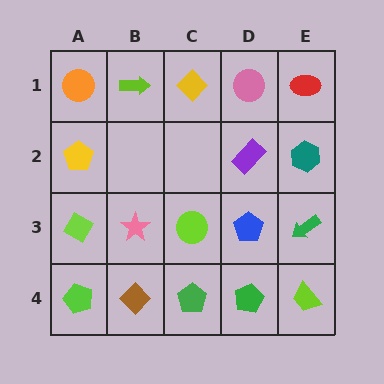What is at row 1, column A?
An orange circle.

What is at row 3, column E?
A green arrow.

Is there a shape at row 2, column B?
No, that cell is empty.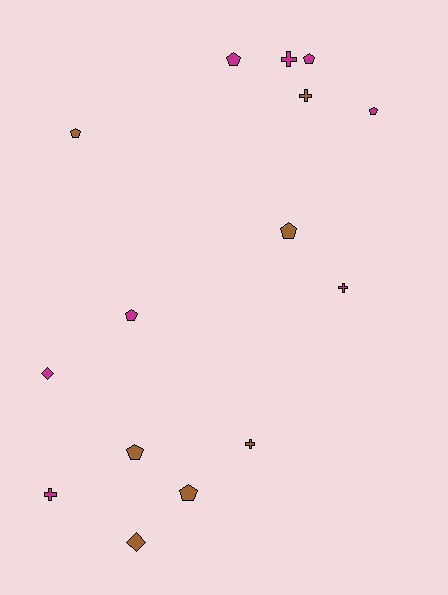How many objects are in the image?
There are 15 objects.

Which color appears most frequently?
Magenta, with 8 objects.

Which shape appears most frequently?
Pentagon, with 8 objects.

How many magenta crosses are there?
There are 3 magenta crosses.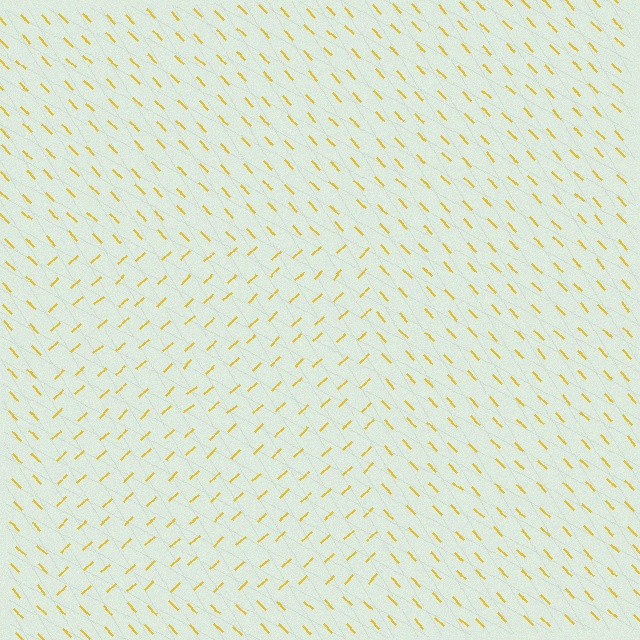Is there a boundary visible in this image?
Yes, there is a texture boundary formed by a change in line orientation.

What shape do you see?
I see a rectangle.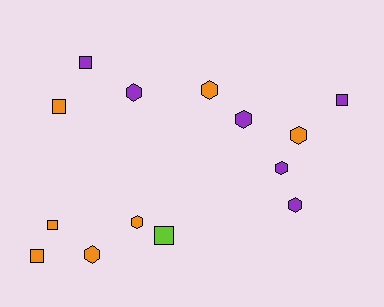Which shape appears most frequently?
Hexagon, with 8 objects.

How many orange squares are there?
There are 3 orange squares.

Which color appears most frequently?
Orange, with 7 objects.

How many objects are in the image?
There are 14 objects.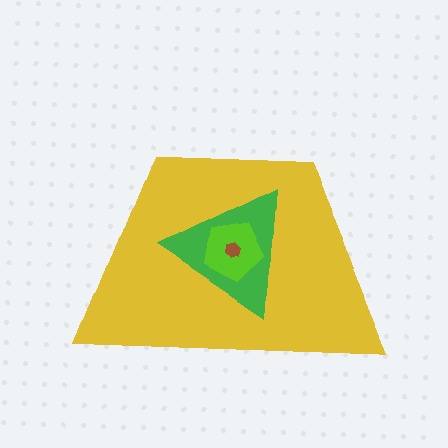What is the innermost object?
The brown hexagon.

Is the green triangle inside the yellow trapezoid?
Yes.